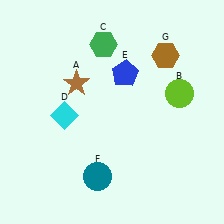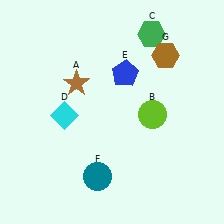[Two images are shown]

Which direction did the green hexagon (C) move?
The green hexagon (C) moved right.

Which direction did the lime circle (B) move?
The lime circle (B) moved left.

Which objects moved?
The objects that moved are: the lime circle (B), the green hexagon (C).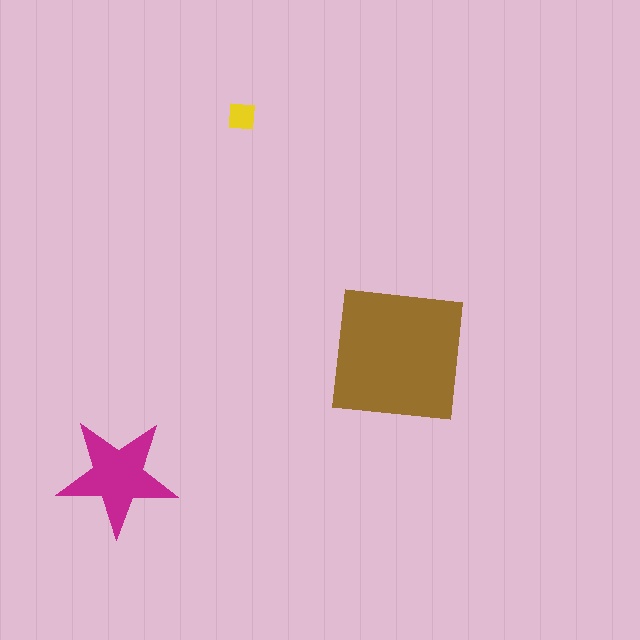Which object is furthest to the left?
The magenta star is leftmost.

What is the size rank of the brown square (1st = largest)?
1st.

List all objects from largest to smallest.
The brown square, the magenta star, the yellow square.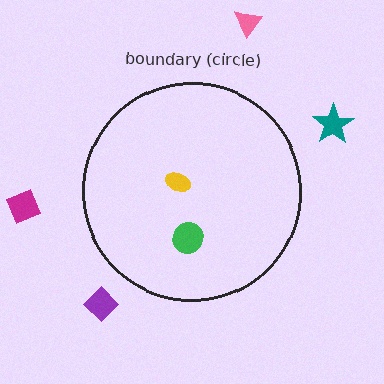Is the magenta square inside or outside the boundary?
Outside.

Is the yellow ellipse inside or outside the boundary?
Inside.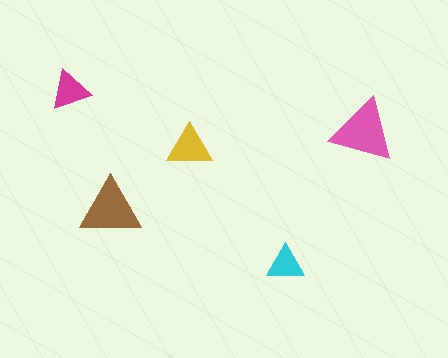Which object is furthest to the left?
The magenta triangle is leftmost.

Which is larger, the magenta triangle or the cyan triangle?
The magenta one.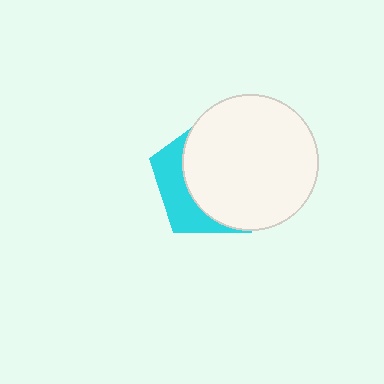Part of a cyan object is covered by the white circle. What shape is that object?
It is a pentagon.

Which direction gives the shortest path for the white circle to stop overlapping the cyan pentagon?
Moving right gives the shortest separation.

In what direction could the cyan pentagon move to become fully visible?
The cyan pentagon could move left. That would shift it out from behind the white circle entirely.